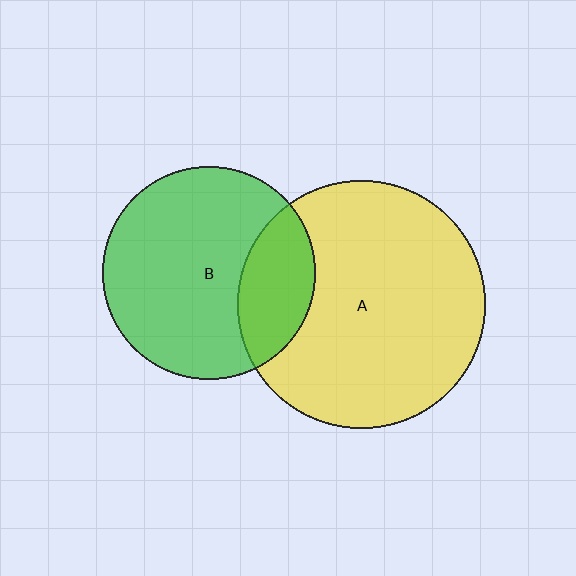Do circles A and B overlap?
Yes.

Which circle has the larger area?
Circle A (yellow).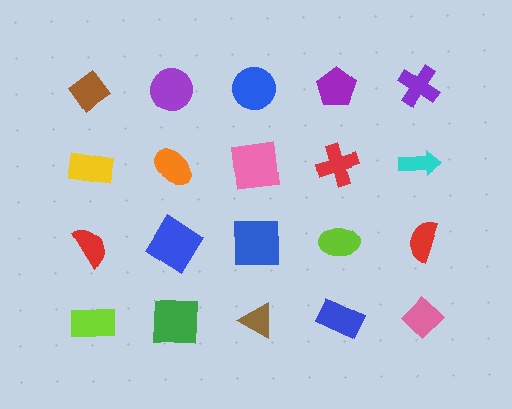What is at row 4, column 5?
A pink diamond.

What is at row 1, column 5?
A purple cross.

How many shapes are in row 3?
5 shapes.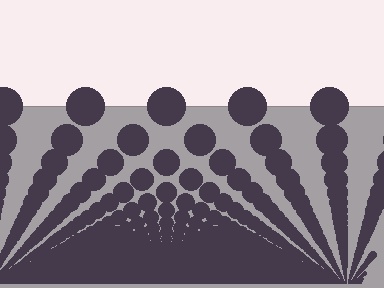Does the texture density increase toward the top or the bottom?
Density increases toward the bottom.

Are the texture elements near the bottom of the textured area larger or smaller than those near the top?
Smaller. The gradient is inverted — elements near the bottom are smaller and denser.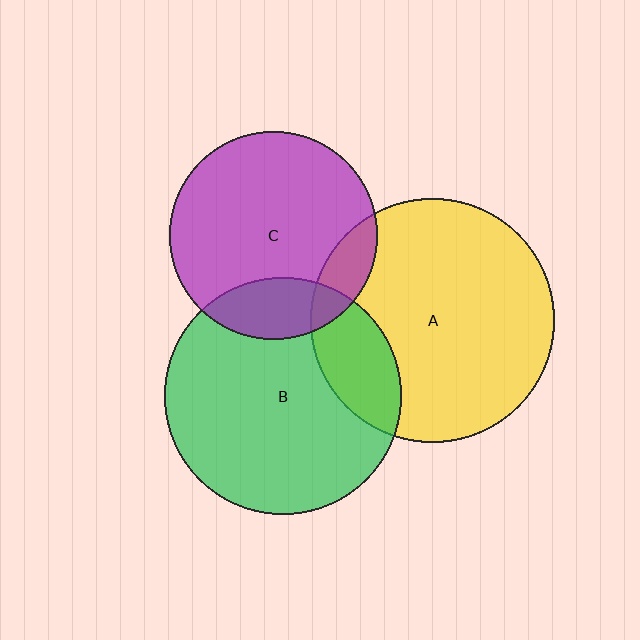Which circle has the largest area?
Circle A (yellow).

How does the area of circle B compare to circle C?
Approximately 1.3 times.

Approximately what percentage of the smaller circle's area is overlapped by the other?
Approximately 20%.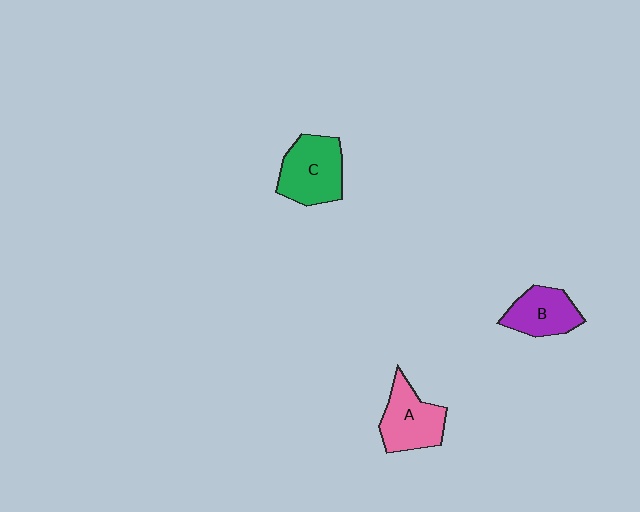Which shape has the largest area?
Shape C (green).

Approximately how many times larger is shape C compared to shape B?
Approximately 1.3 times.